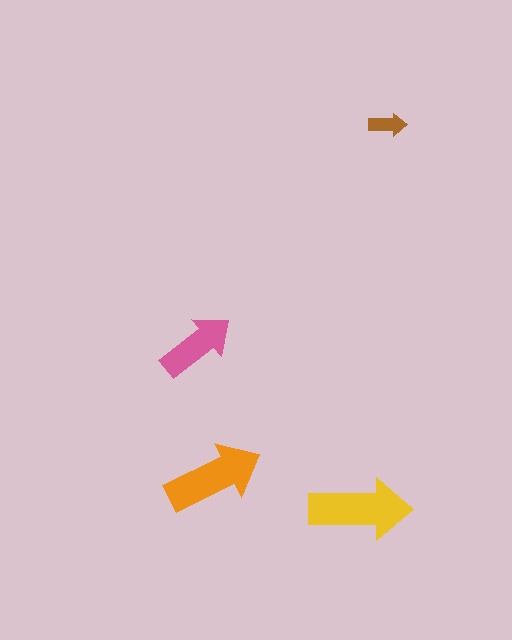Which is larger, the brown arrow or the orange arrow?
The orange one.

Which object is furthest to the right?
The brown arrow is rightmost.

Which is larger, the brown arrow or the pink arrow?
The pink one.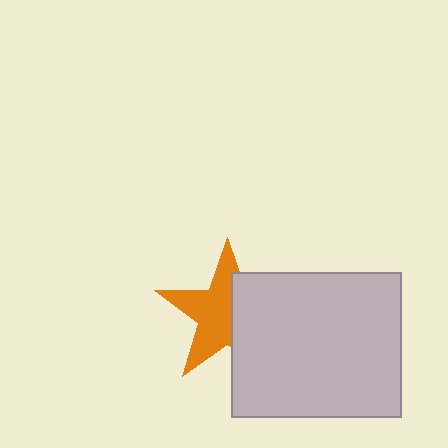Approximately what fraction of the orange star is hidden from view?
Roughly 43% of the orange star is hidden behind the light gray rectangle.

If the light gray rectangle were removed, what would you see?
You would see the complete orange star.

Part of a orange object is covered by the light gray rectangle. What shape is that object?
It is a star.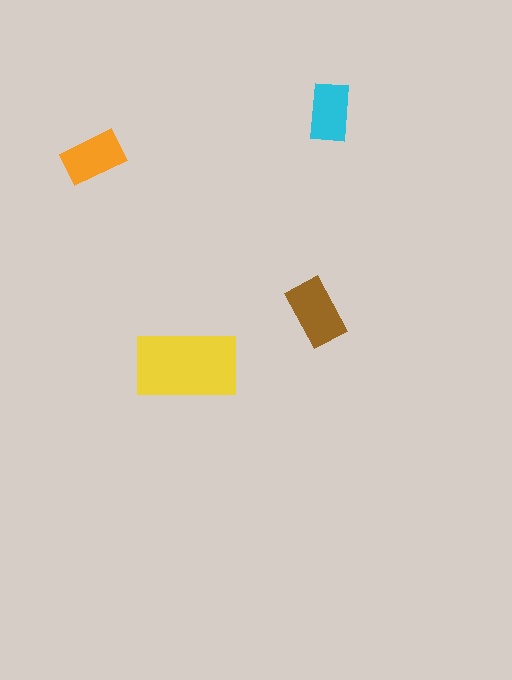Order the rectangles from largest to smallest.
the yellow one, the brown one, the orange one, the cyan one.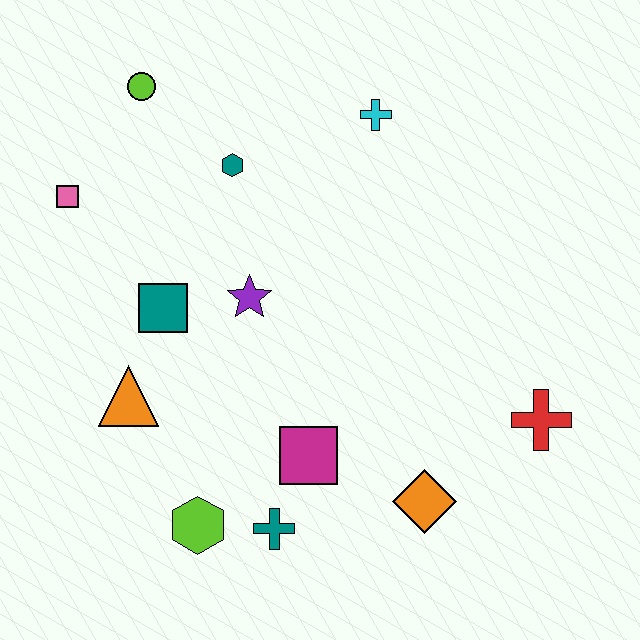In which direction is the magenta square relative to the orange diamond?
The magenta square is to the left of the orange diamond.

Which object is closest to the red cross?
The orange diamond is closest to the red cross.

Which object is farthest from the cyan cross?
The lime hexagon is farthest from the cyan cross.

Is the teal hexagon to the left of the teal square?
No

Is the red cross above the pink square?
No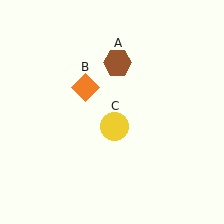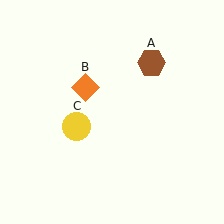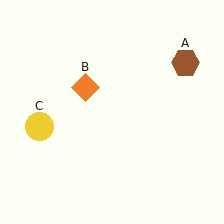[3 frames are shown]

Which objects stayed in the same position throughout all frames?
Orange diamond (object B) remained stationary.